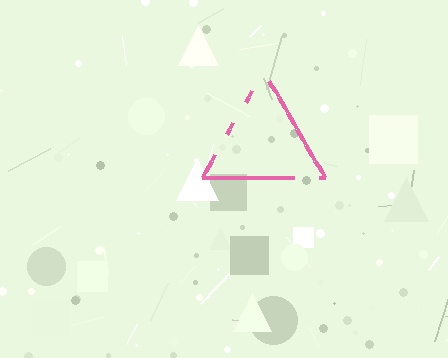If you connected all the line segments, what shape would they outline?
They would outline a triangle.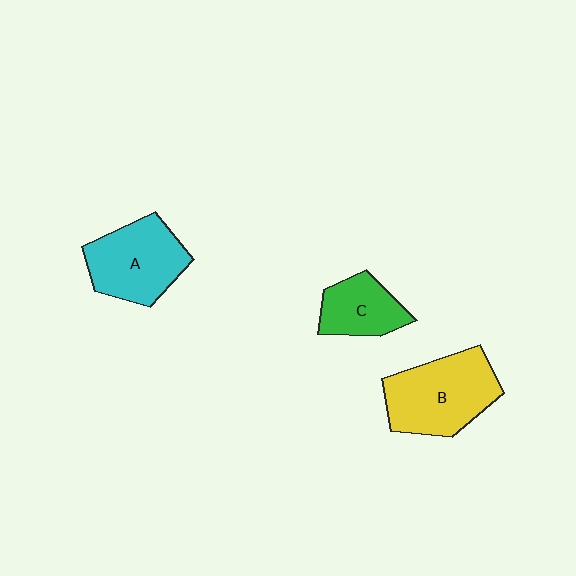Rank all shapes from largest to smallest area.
From largest to smallest: B (yellow), A (cyan), C (green).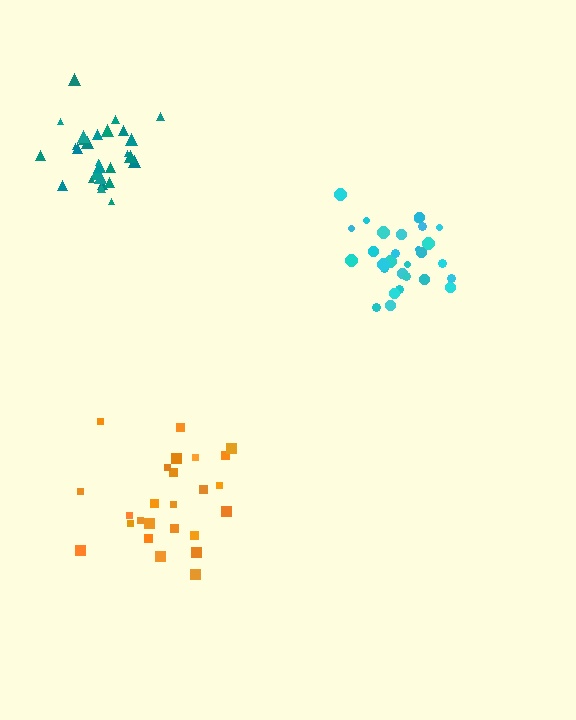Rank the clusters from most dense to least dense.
cyan, teal, orange.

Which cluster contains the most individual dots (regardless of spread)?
Cyan (30).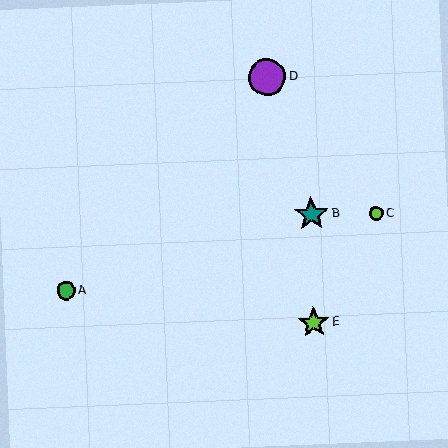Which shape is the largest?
The purple circle (labeled D) is the largest.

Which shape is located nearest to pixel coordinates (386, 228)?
The lime circle (labeled C) at (376, 213) is nearest to that location.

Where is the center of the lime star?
The center of the lime star is at (314, 323).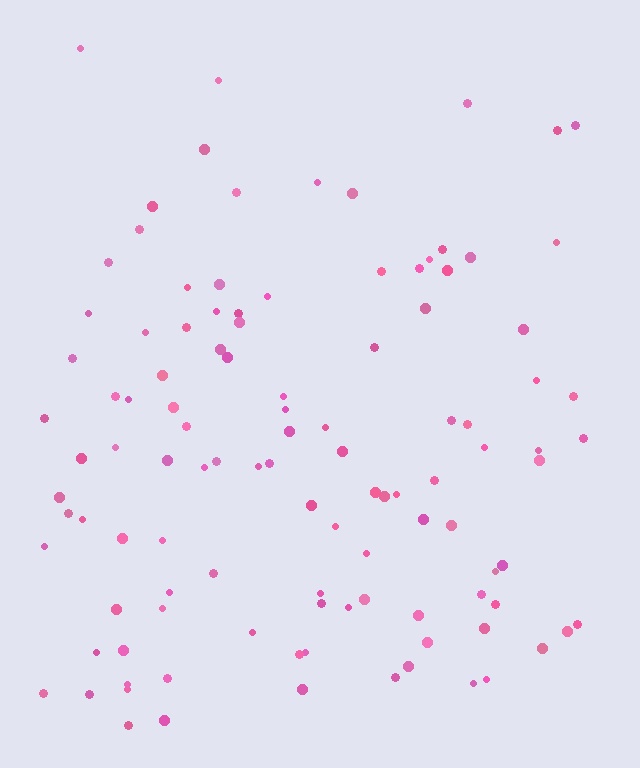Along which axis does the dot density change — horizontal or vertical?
Vertical.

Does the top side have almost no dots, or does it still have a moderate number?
Still a moderate number, just noticeably fewer than the bottom.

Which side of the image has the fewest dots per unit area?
The top.